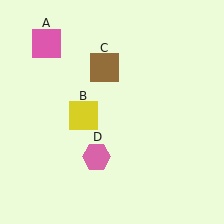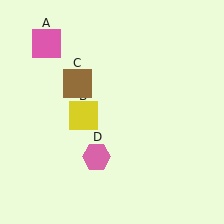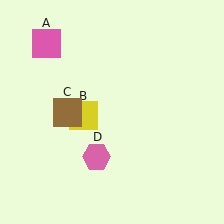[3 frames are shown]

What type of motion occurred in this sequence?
The brown square (object C) rotated counterclockwise around the center of the scene.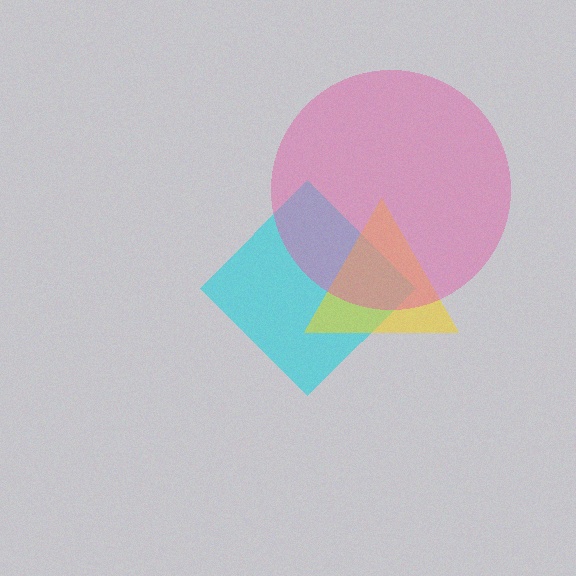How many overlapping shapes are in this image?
There are 3 overlapping shapes in the image.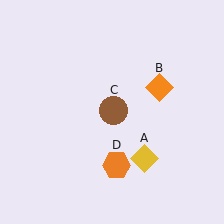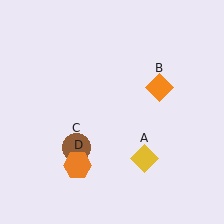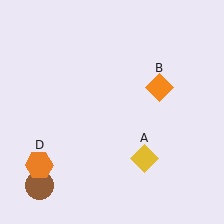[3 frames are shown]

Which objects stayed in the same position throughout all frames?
Yellow diamond (object A) and orange diamond (object B) remained stationary.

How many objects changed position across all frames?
2 objects changed position: brown circle (object C), orange hexagon (object D).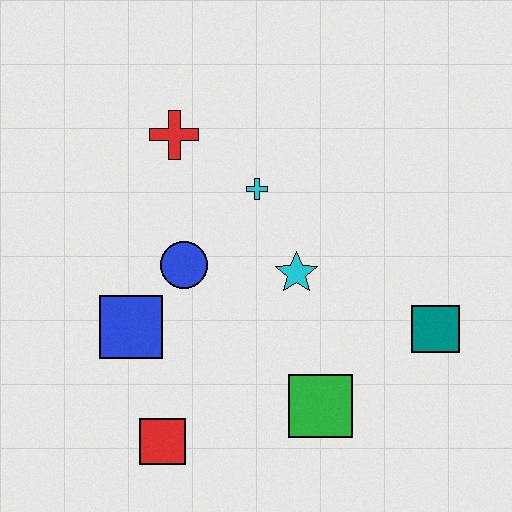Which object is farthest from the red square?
The red cross is farthest from the red square.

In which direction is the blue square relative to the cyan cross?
The blue square is below the cyan cross.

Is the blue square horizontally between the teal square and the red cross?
No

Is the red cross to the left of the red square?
No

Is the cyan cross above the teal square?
Yes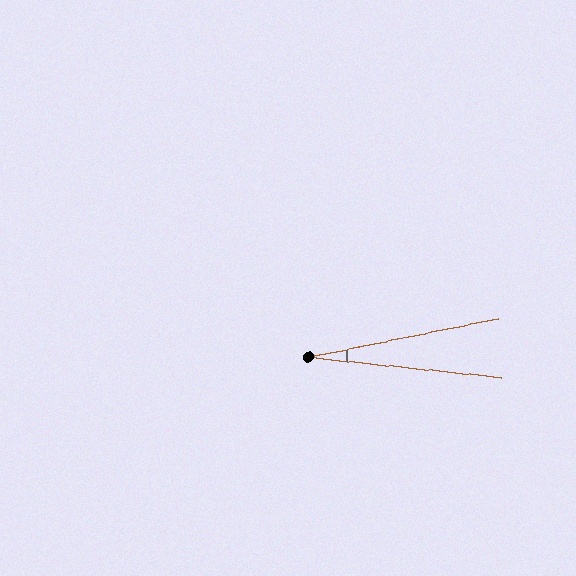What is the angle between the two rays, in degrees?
Approximately 18 degrees.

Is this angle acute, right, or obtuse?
It is acute.